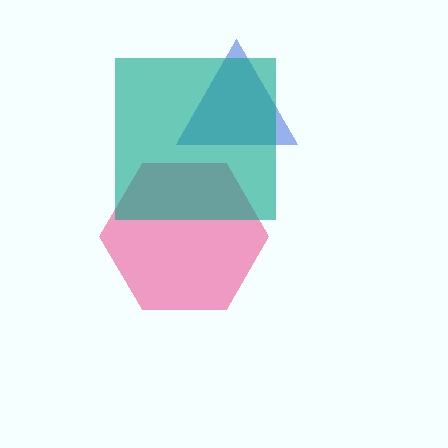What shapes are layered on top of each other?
The layered shapes are: a pink hexagon, a blue triangle, a teal square.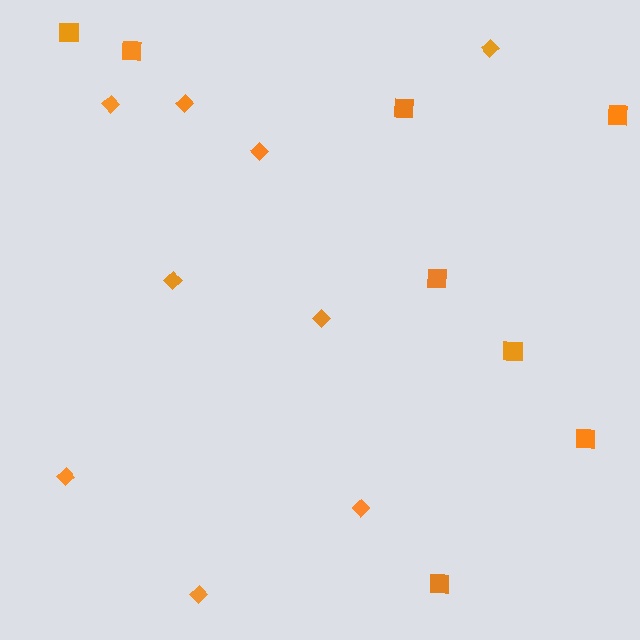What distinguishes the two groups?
There are 2 groups: one group of squares (8) and one group of diamonds (9).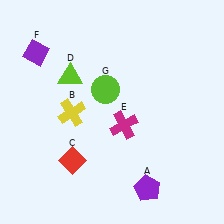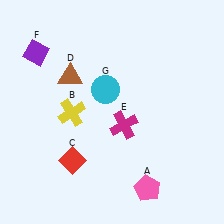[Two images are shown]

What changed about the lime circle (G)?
In Image 1, G is lime. In Image 2, it changed to cyan.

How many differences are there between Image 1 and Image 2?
There are 3 differences between the two images.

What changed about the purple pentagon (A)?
In Image 1, A is purple. In Image 2, it changed to pink.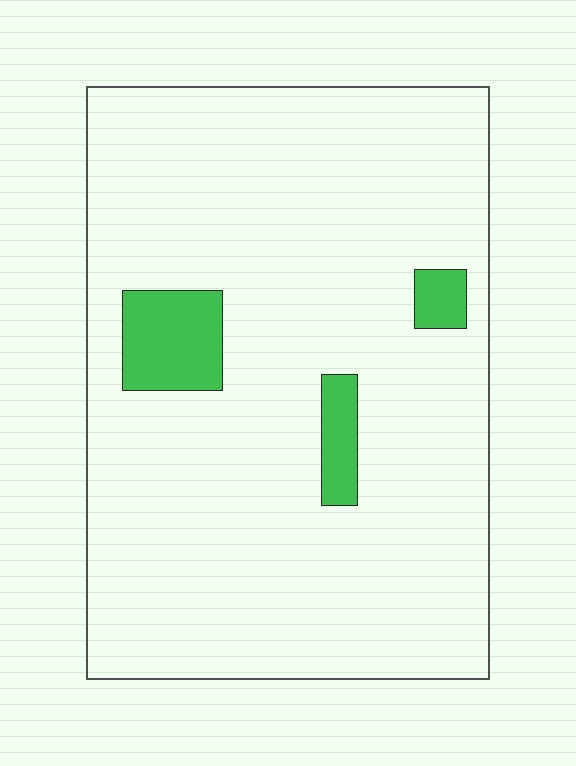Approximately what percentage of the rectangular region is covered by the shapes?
Approximately 10%.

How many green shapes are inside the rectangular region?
3.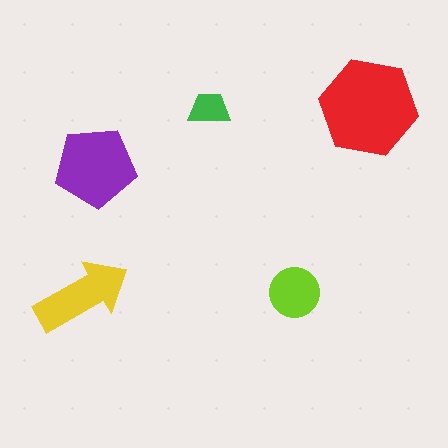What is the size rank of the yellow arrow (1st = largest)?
3rd.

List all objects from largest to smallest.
The red hexagon, the purple pentagon, the yellow arrow, the lime circle, the green trapezoid.